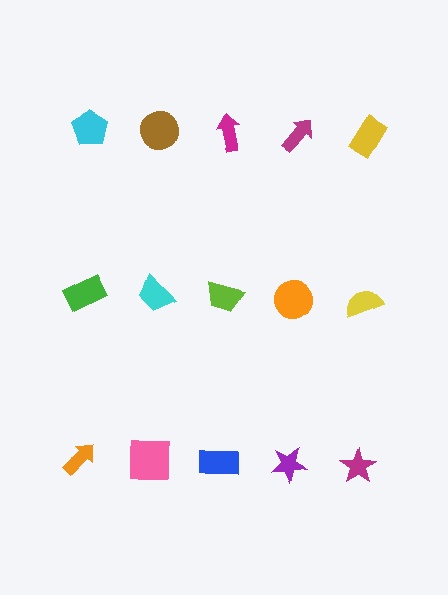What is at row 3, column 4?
A purple star.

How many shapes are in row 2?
5 shapes.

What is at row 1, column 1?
A cyan pentagon.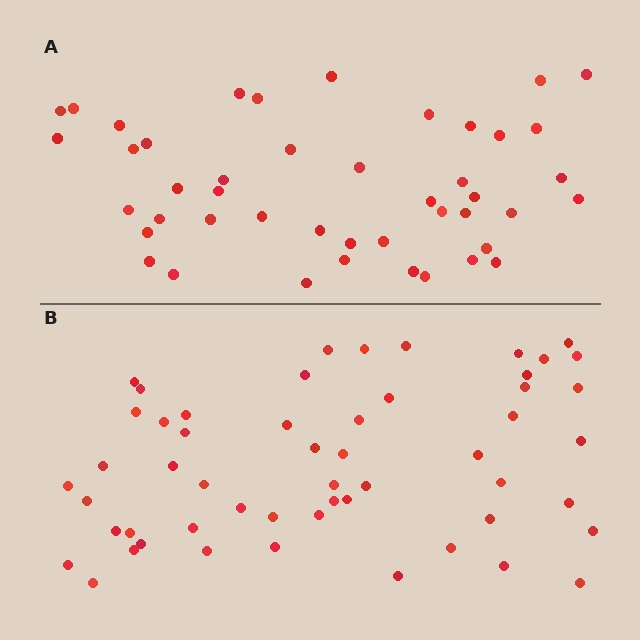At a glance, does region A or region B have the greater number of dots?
Region B (the bottom region) has more dots.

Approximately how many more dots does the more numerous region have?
Region B has roughly 8 or so more dots than region A.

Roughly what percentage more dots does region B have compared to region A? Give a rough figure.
About 20% more.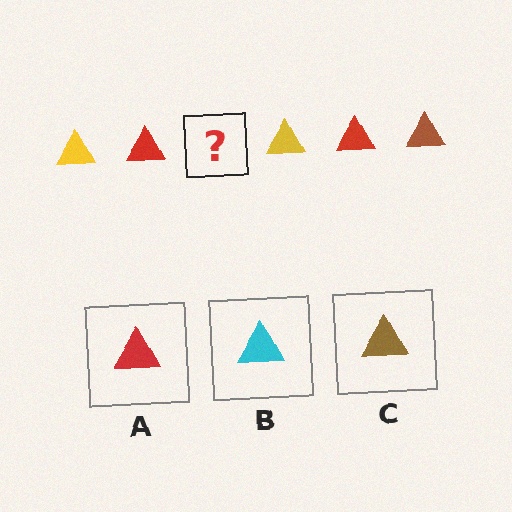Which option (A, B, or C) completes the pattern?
C.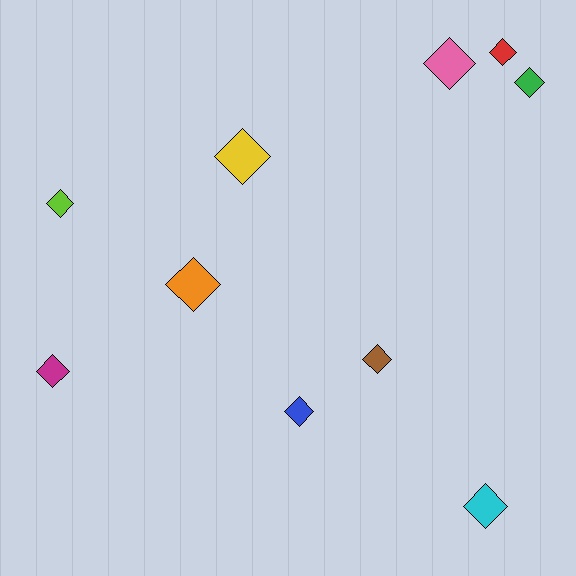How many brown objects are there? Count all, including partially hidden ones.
There is 1 brown object.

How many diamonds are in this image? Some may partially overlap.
There are 10 diamonds.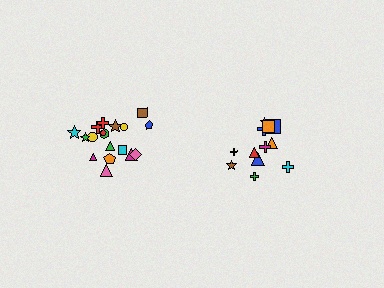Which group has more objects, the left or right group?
The left group.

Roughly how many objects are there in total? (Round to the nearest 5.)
Roughly 30 objects in total.